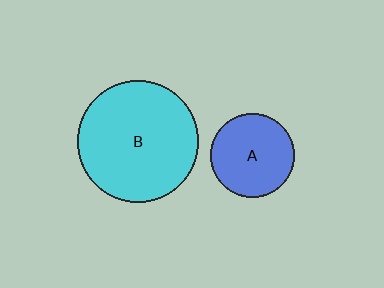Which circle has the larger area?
Circle B (cyan).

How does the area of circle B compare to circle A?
Approximately 2.1 times.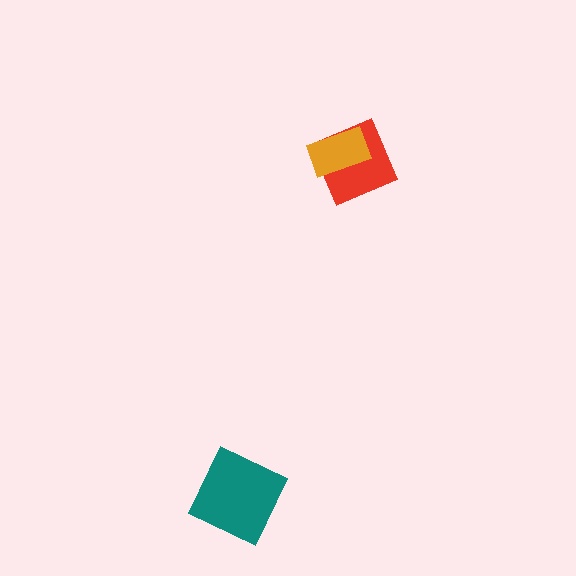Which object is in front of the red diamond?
The orange rectangle is in front of the red diamond.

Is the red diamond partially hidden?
Yes, it is partially covered by another shape.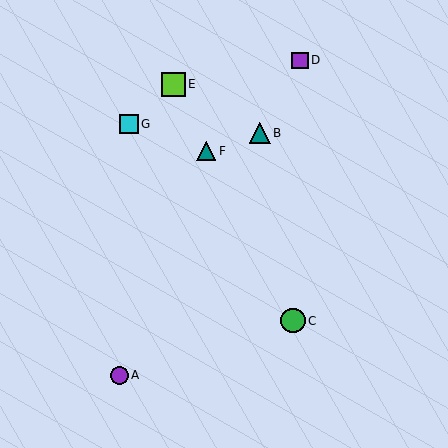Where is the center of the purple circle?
The center of the purple circle is at (119, 375).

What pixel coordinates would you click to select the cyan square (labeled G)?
Click at (129, 124) to select the cyan square G.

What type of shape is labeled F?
Shape F is a teal triangle.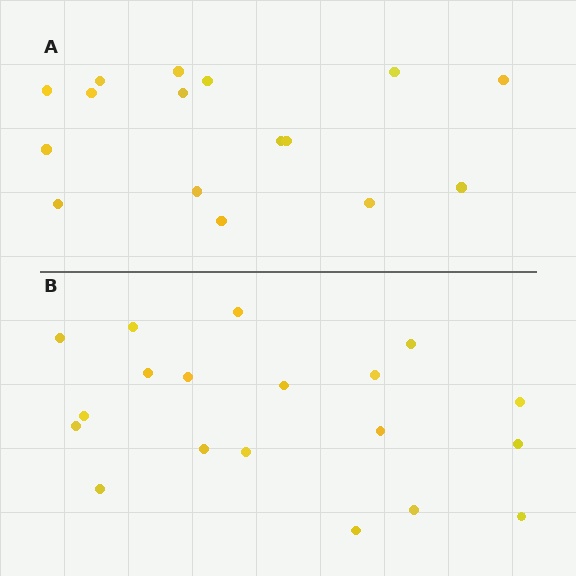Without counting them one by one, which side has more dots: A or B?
Region B (the bottom region) has more dots.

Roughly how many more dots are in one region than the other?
Region B has just a few more — roughly 2 or 3 more dots than region A.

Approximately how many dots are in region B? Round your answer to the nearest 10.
About 20 dots. (The exact count is 19, which rounds to 20.)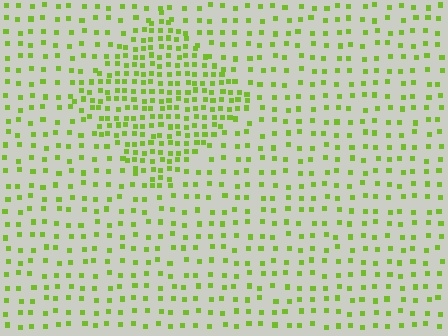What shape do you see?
I see a diamond.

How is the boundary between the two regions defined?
The boundary is defined by a change in element density (approximately 2.2x ratio). All elements are the same color, size, and shape.